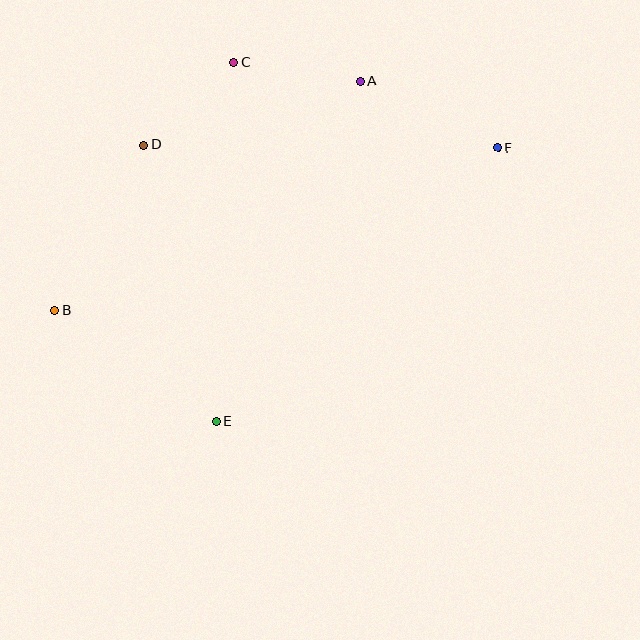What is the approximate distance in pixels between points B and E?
The distance between B and E is approximately 196 pixels.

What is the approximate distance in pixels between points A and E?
The distance between A and E is approximately 370 pixels.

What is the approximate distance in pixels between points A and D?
The distance between A and D is approximately 225 pixels.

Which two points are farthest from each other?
Points B and F are farthest from each other.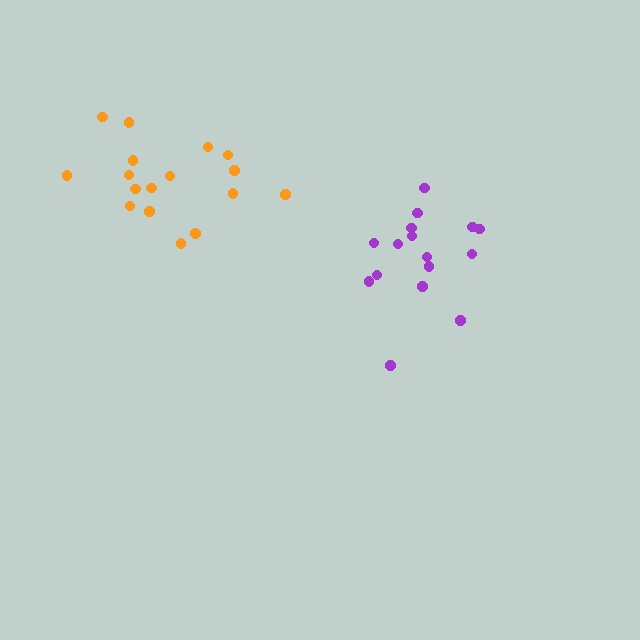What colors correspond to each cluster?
The clusters are colored: orange, purple.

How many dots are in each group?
Group 1: 18 dots, Group 2: 16 dots (34 total).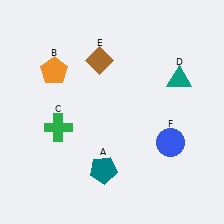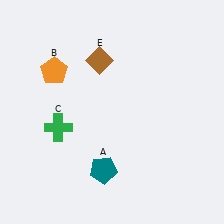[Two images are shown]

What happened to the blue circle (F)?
The blue circle (F) was removed in Image 2. It was in the bottom-right area of Image 1.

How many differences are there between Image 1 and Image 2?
There are 2 differences between the two images.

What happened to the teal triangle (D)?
The teal triangle (D) was removed in Image 2. It was in the top-right area of Image 1.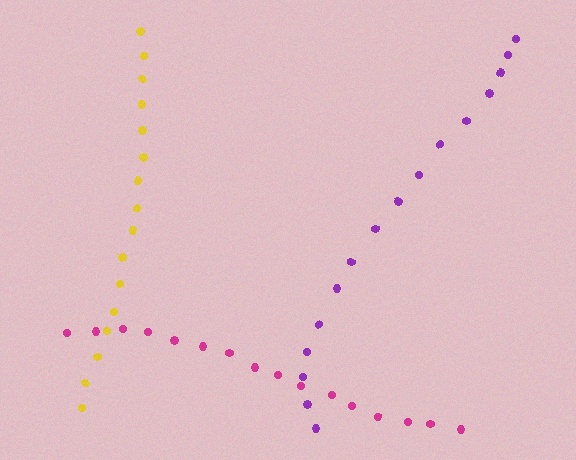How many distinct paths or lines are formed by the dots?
There are 3 distinct paths.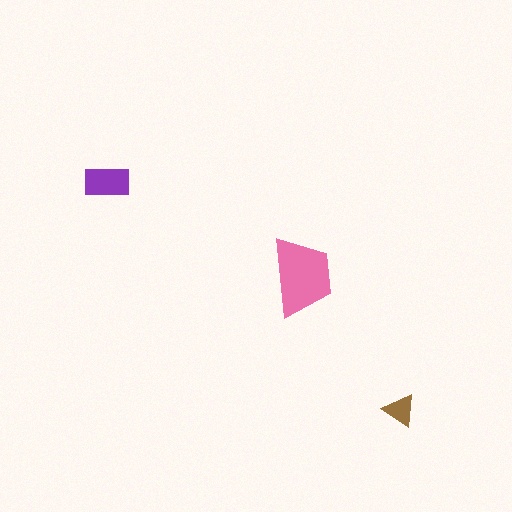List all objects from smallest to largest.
The brown triangle, the purple rectangle, the pink trapezoid.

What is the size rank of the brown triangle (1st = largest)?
3rd.